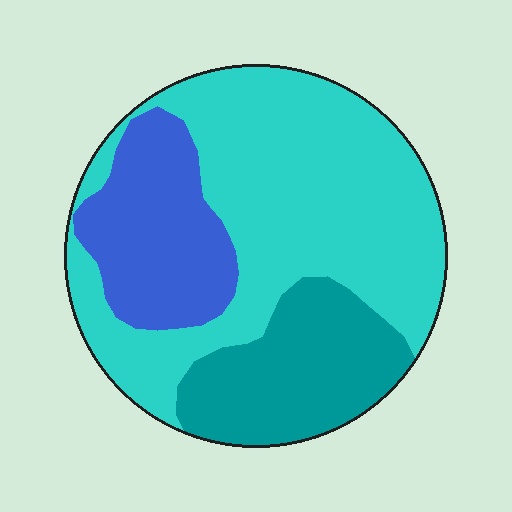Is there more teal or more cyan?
Cyan.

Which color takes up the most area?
Cyan, at roughly 55%.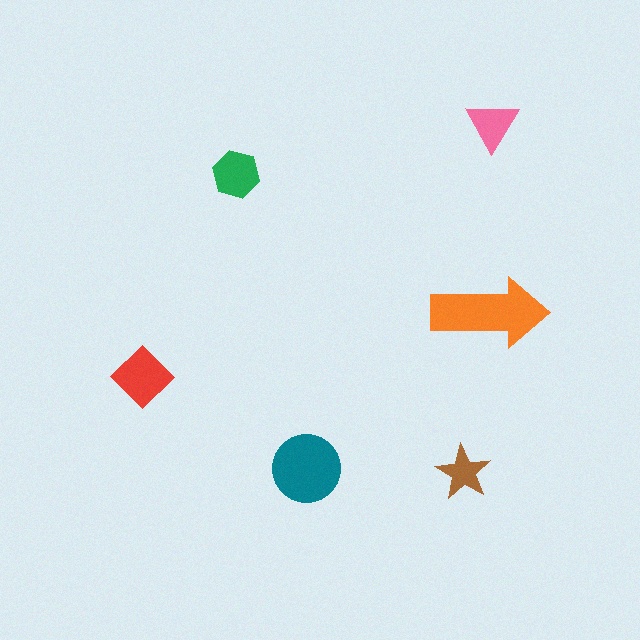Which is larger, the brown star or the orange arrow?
The orange arrow.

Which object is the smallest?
The brown star.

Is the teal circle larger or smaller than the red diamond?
Larger.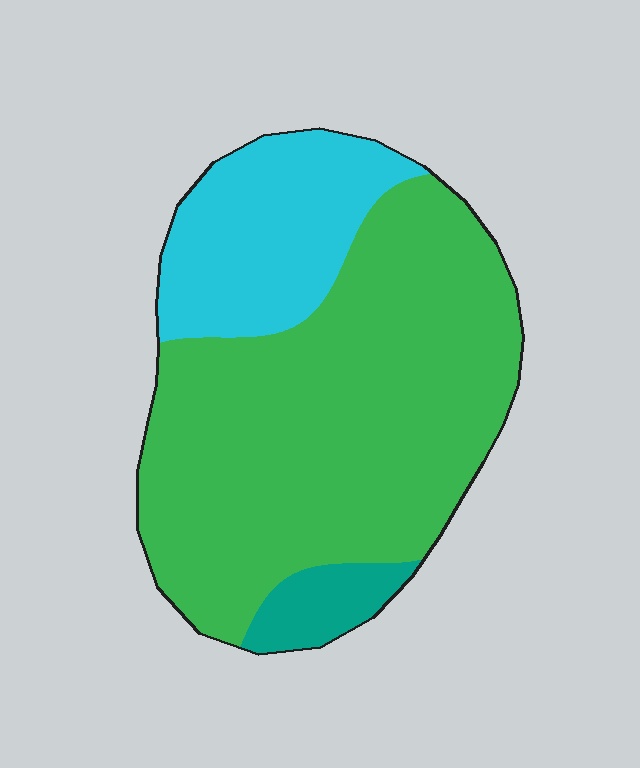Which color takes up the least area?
Teal, at roughly 5%.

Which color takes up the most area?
Green, at roughly 70%.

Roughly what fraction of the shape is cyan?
Cyan takes up less than a quarter of the shape.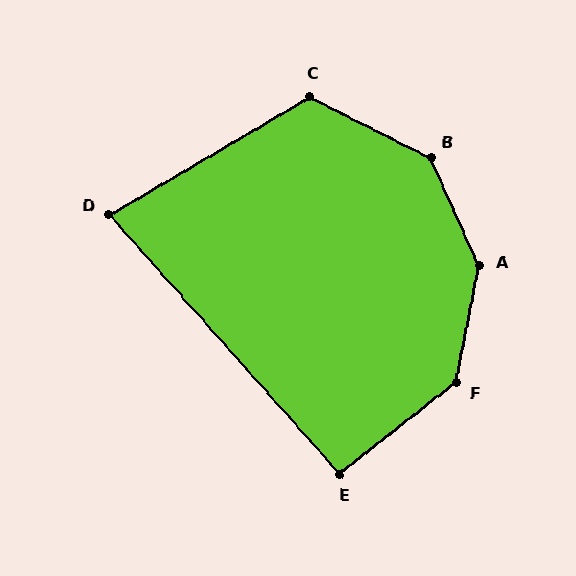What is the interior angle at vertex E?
Approximately 94 degrees (approximately right).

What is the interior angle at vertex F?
Approximately 139 degrees (obtuse).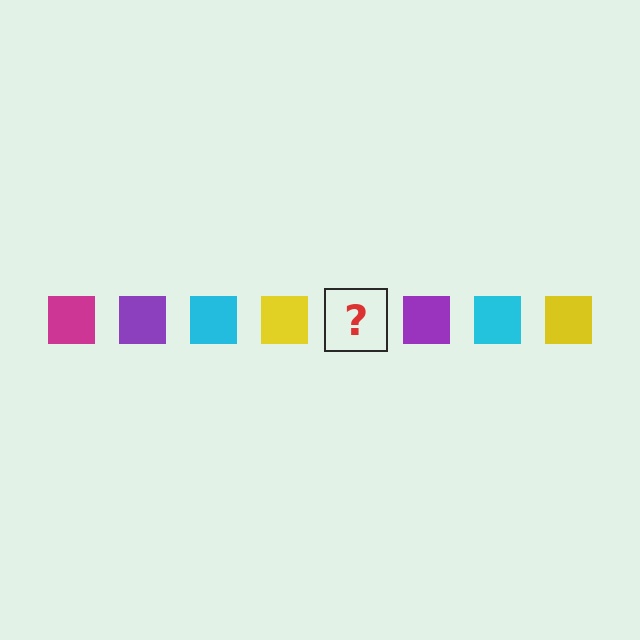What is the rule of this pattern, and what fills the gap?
The rule is that the pattern cycles through magenta, purple, cyan, yellow squares. The gap should be filled with a magenta square.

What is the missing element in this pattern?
The missing element is a magenta square.